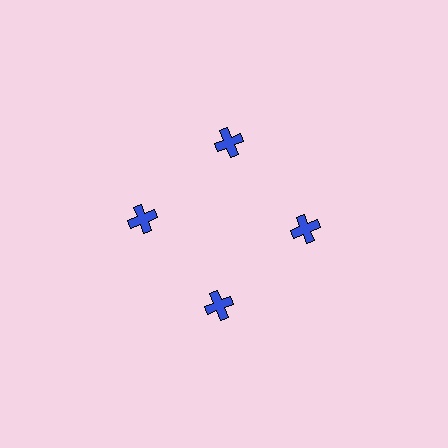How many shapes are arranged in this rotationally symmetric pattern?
There are 4 shapes, arranged in 4 groups of 1.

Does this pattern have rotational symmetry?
Yes, this pattern has 4-fold rotational symmetry. It looks the same after rotating 90 degrees around the center.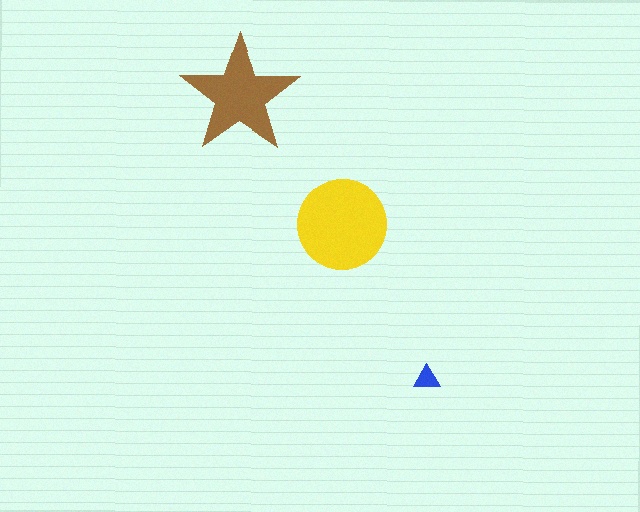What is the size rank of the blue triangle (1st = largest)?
3rd.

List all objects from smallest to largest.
The blue triangle, the brown star, the yellow circle.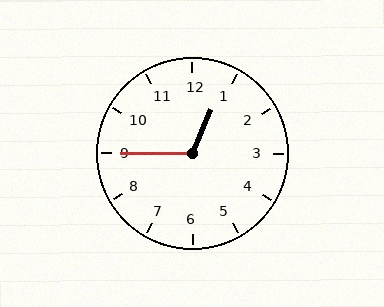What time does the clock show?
12:45.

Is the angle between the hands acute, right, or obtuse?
It is obtuse.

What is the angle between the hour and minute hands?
Approximately 112 degrees.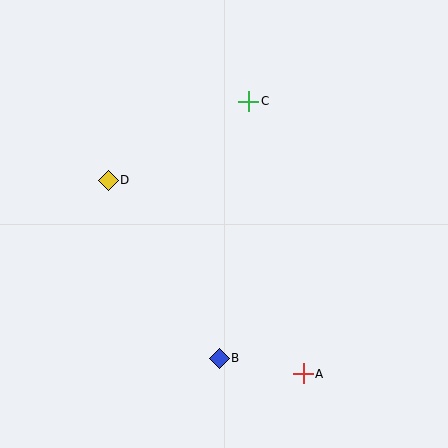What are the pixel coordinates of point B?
Point B is at (219, 358).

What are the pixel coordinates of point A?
Point A is at (303, 374).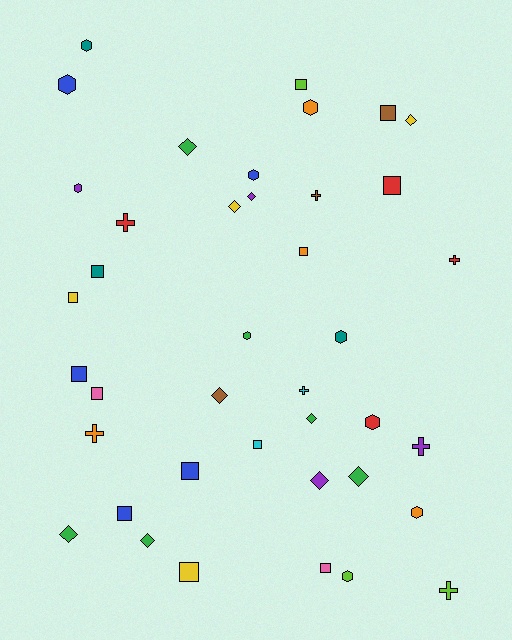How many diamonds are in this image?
There are 10 diamonds.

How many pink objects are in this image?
There are 2 pink objects.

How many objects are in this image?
There are 40 objects.